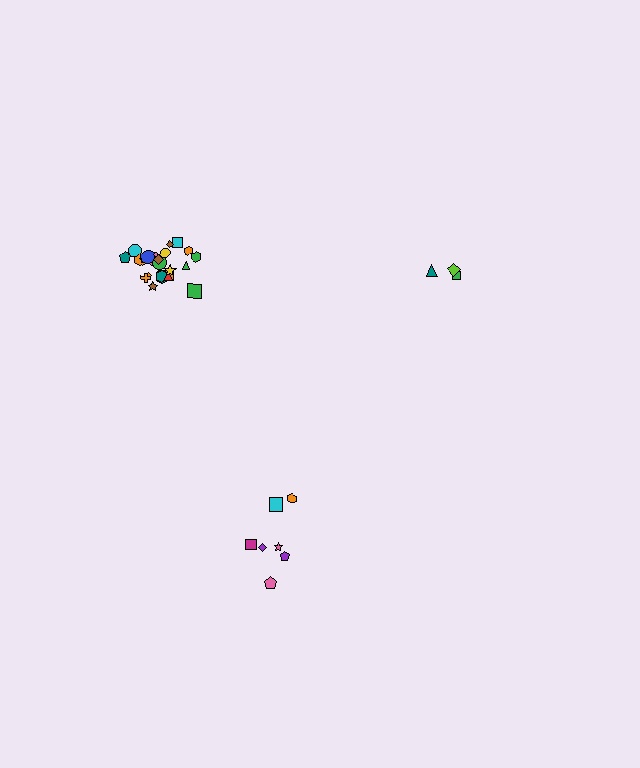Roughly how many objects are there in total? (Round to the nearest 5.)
Roughly 35 objects in total.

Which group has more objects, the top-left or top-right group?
The top-left group.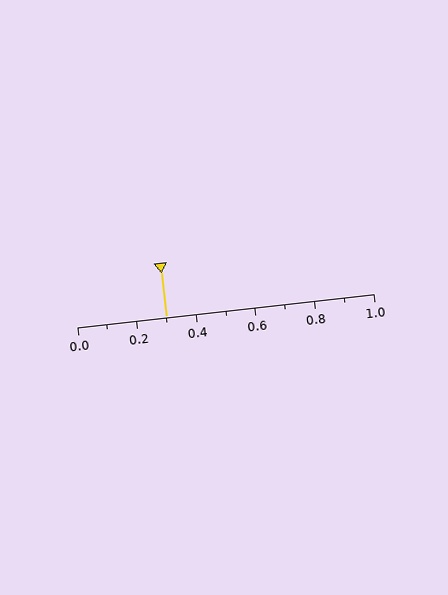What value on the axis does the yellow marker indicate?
The marker indicates approximately 0.3.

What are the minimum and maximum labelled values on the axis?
The axis runs from 0.0 to 1.0.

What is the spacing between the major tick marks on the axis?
The major ticks are spaced 0.2 apart.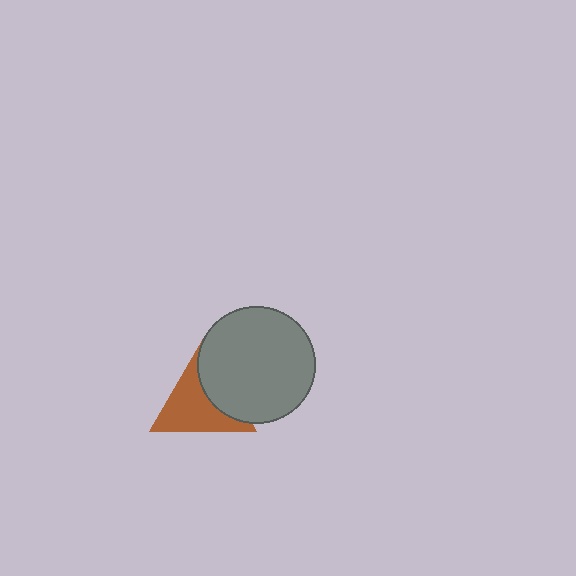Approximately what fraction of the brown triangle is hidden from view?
Roughly 37% of the brown triangle is hidden behind the gray circle.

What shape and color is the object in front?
The object in front is a gray circle.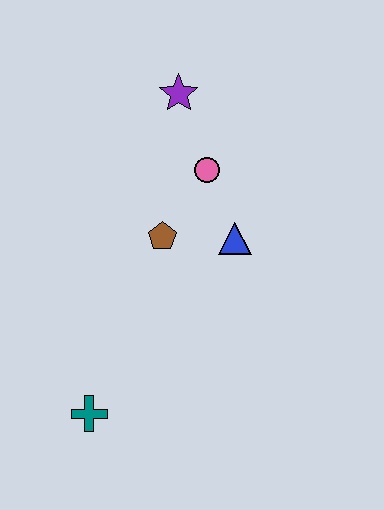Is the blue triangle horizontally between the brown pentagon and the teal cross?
No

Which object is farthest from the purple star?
The teal cross is farthest from the purple star.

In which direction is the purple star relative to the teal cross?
The purple star is above the teal cross.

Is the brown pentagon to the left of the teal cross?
No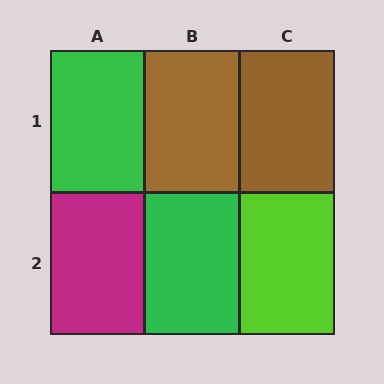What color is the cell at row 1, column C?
Brown.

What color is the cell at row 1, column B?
Brown.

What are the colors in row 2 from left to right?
Magenta, green, lime.